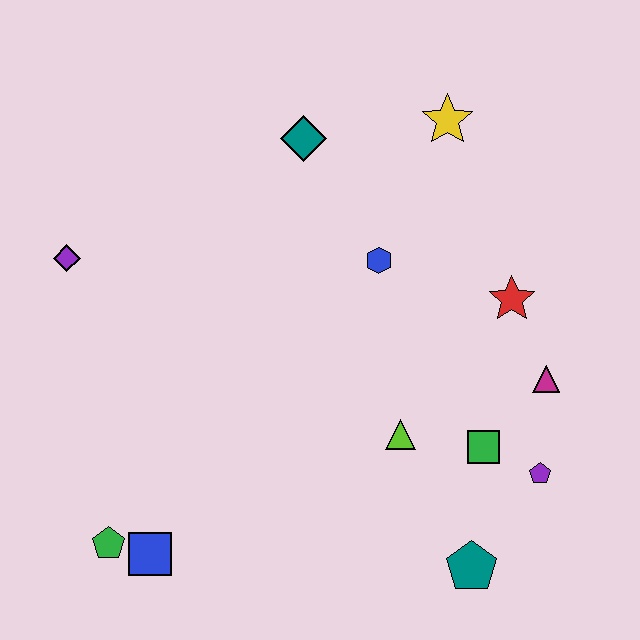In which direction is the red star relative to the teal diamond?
The red star is to the right of the teal diamond.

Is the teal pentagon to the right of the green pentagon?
Yes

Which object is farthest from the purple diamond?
The purple pentagon is farthest from the purple diamond.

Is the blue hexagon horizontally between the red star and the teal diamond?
Yes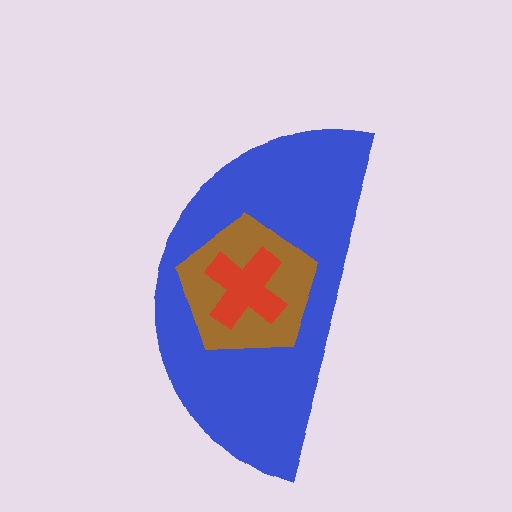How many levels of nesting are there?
3.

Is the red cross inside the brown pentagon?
Yes.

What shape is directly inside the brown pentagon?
The red cross.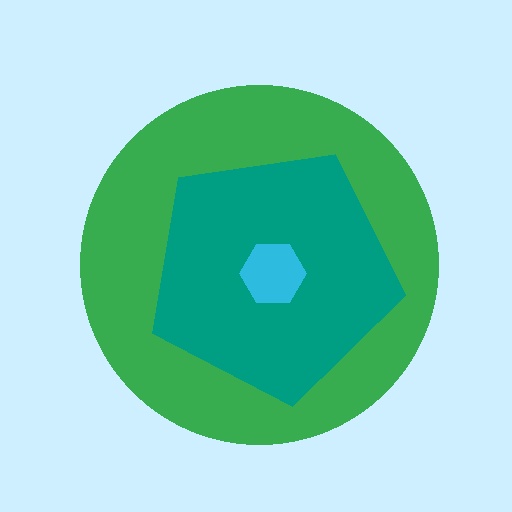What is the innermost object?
The cyan hexagon.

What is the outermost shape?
The green circle.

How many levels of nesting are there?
3.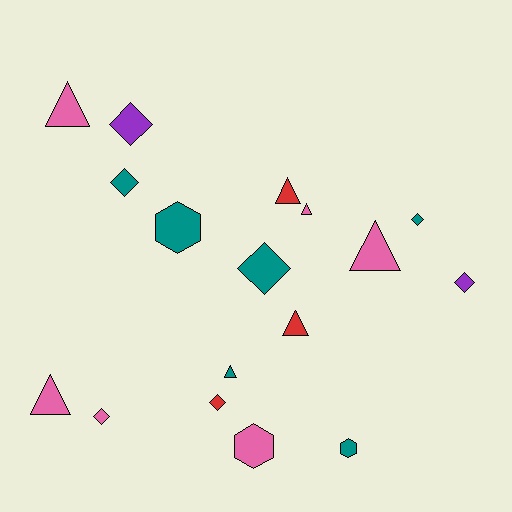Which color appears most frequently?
Pink, with 6 objects.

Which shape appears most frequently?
Triangle, with 7 objects.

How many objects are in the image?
There are 17 objects.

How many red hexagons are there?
There are no red hexagons.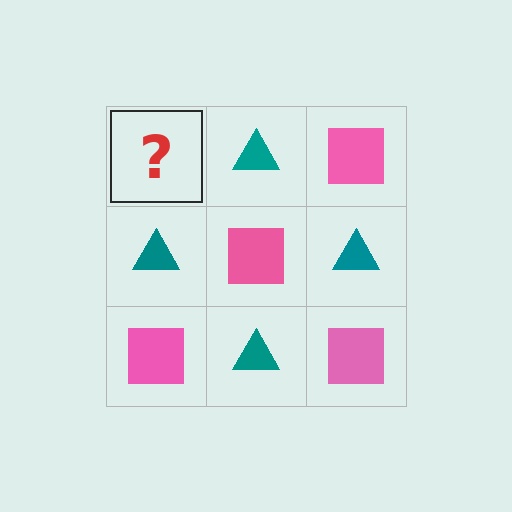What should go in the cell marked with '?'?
The missing cell should contain a pink square.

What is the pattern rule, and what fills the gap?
The rule is that it alternates pink square and teal triangle in a checkerboard pattern. The gap should be filled with a pink square.